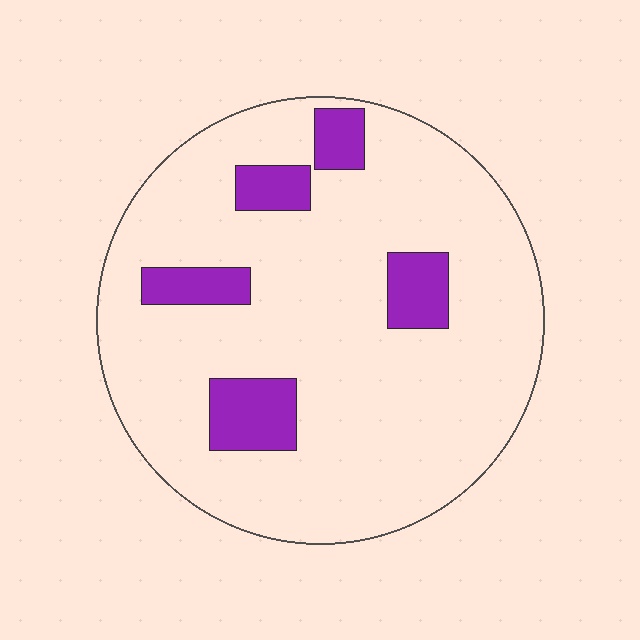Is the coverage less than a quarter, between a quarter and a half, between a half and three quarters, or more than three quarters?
Less than a quarter.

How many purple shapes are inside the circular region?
5.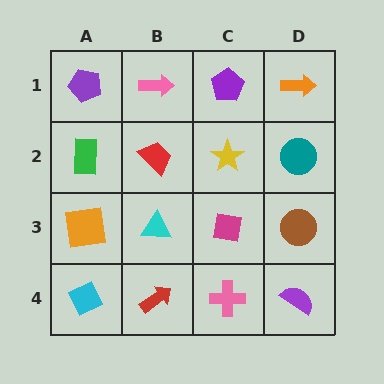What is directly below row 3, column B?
A red arrow.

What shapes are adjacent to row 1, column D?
A teal circle (row 2, column D), a purple pentagon (row 1, column C).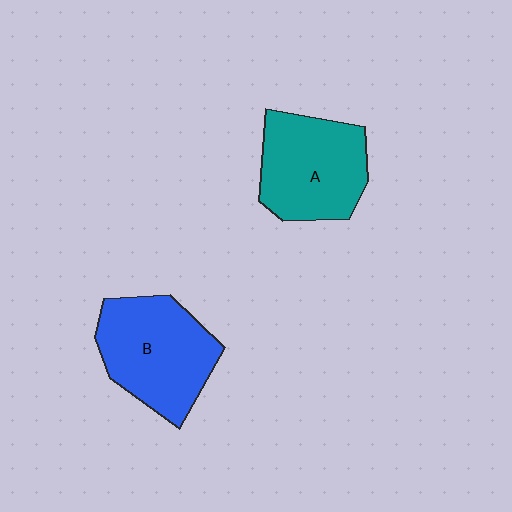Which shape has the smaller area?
Shape A (teal).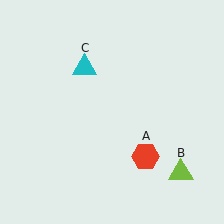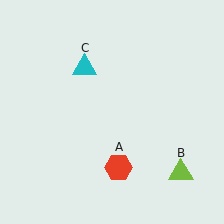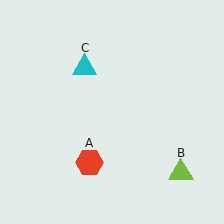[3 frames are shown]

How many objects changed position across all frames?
1 object changed position: red hexagon (object A).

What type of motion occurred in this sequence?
The red hexagon (object A) rotated clockwise around the center of the scene.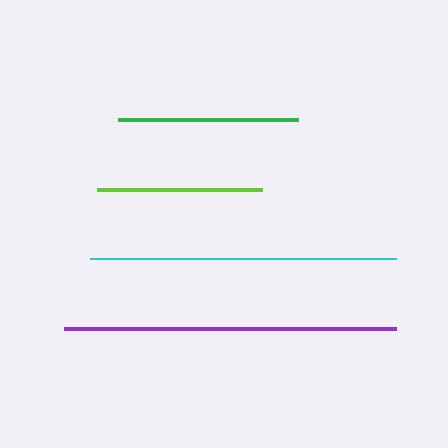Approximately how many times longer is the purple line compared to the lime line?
The purple line is approximately 2.0 times the length of the lime line.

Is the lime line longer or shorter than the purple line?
The purple line is longer than the lime line.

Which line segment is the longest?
The purple line is the longest at approximately 333 pixels.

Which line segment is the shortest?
The lime line is the shortest at approximately 166 pixels.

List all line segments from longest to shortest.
From longest to shortest: purple, cyan, green, lime.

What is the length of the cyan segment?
The cyan segment is approximately 306 pixels long.